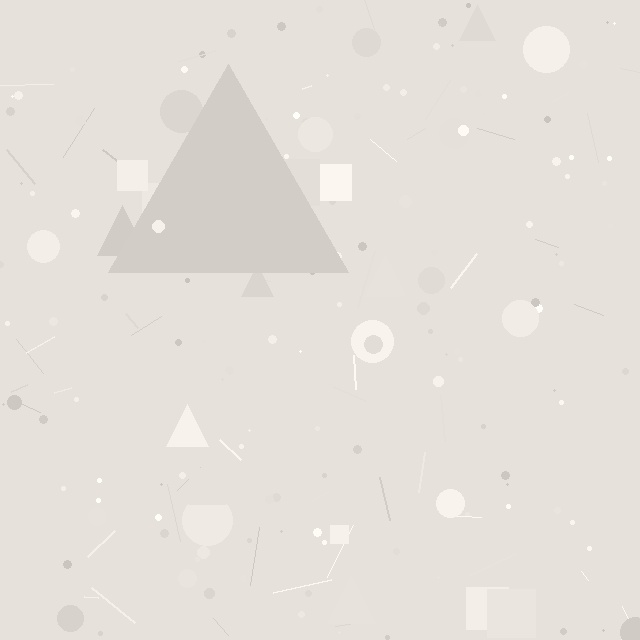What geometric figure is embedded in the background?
A triangle is embedded in the background.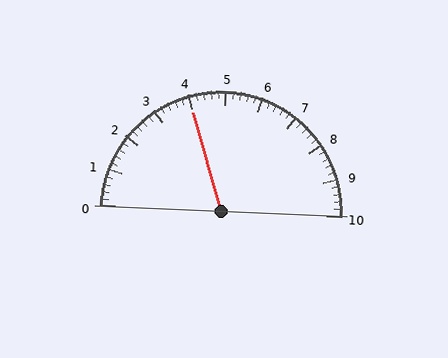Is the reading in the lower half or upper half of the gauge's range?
The reading is in the lower half of the range (0 to 10).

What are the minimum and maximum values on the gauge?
The gauge ranges from 0 to 10.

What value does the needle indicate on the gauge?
The needle indicates approximately 4.0.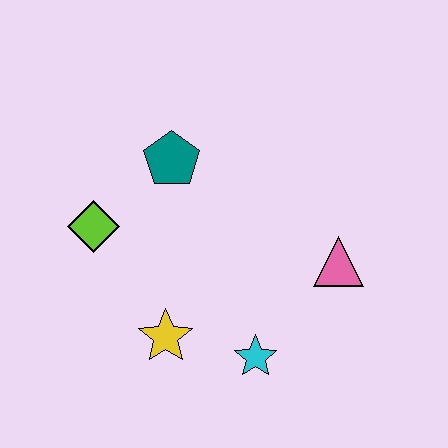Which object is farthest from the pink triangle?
The lime diamond is farthest from the pink triangle.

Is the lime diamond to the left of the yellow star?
Yes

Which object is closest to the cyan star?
The yellow star is closest to the cyan star.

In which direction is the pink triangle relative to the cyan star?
The pink triangle is above the cyan star.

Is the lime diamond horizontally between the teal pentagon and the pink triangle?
No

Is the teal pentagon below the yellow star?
No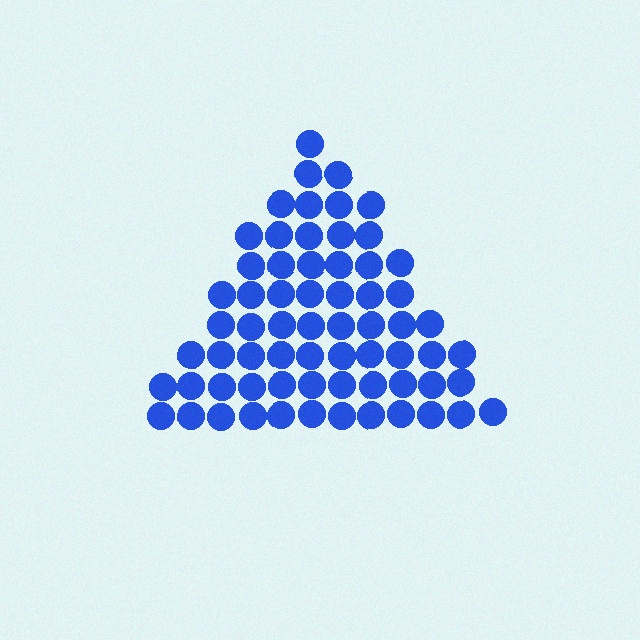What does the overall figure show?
The overall figure shows a triangle.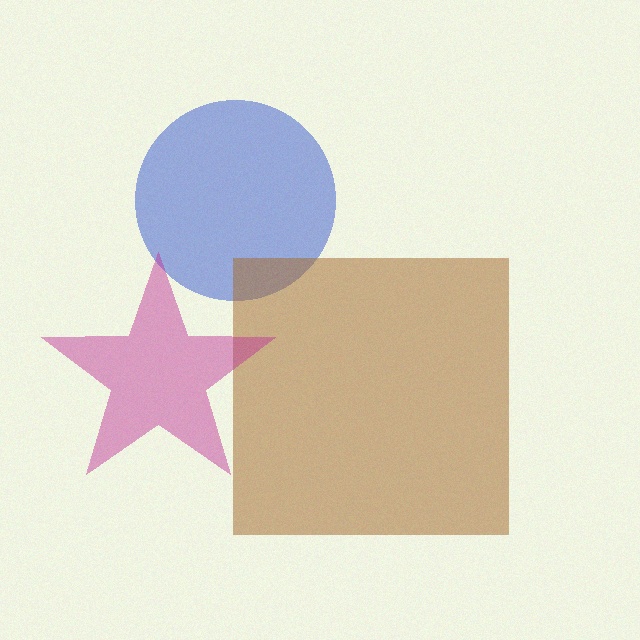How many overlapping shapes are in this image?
There are 3 overlapping shapes in the image.